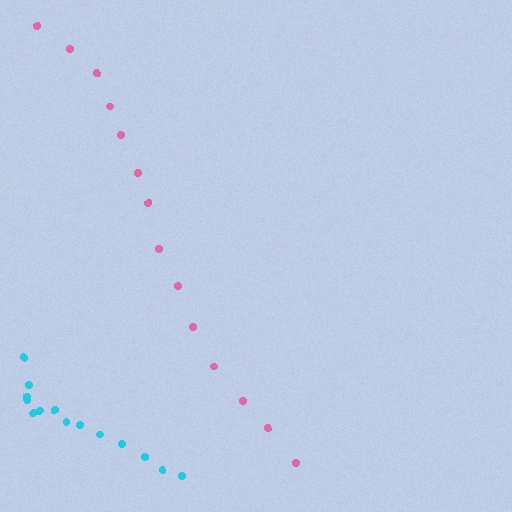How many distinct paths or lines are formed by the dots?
There are 2 distinct paths.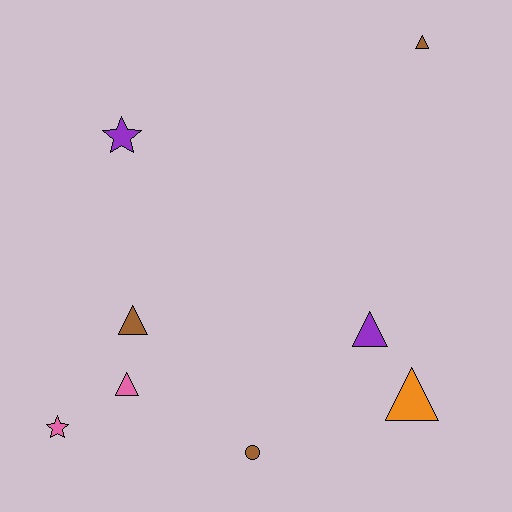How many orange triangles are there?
There is 1 orange triangle.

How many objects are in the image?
There are 8 objects.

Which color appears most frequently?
Brown, with 3 objects.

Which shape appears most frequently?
Triangle, with 5 objects.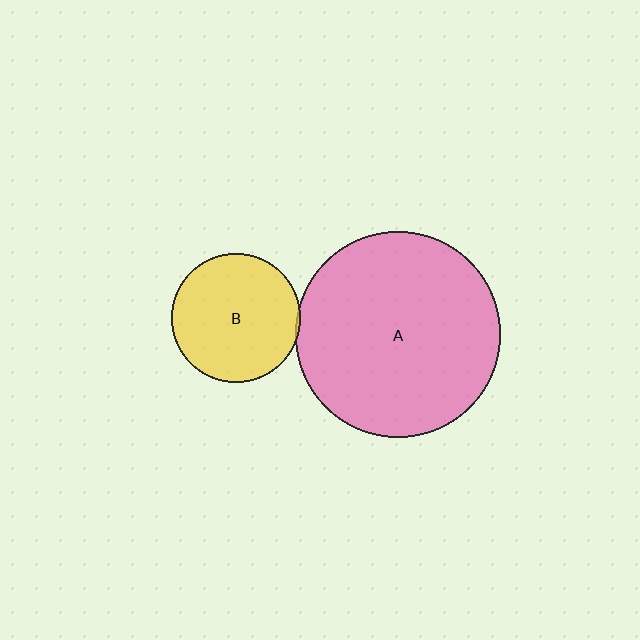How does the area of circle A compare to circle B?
Approximately 2.5 times.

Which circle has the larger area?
Circle A (pink).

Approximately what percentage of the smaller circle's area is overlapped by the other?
Approximately 5%.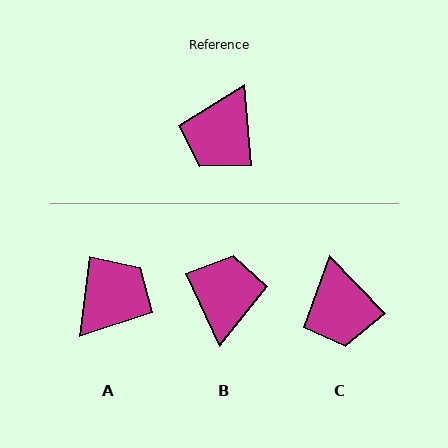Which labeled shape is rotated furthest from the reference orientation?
A, about 167 degrees away.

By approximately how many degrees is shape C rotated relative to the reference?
Approximately 39 degrees counter-clockwise.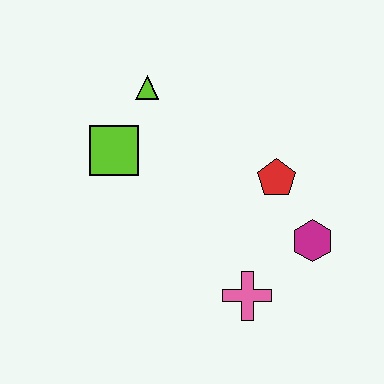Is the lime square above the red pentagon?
Yes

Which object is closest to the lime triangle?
The lime square is closest to the lime triangle.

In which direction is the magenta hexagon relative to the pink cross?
The magenta hexagon is to the right of the pink cross.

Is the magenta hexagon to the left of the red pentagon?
No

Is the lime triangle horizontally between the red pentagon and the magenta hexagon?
No